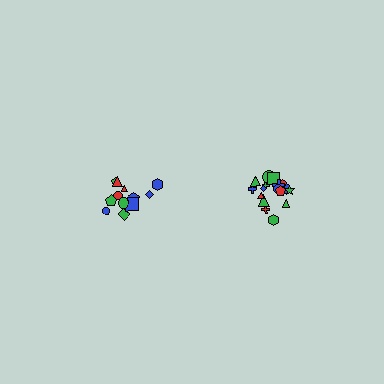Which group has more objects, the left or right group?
The right group.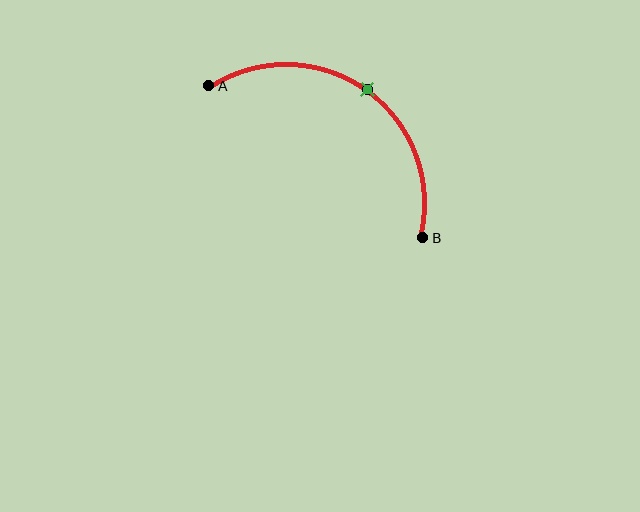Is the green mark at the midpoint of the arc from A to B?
Yes. The green mark lies on the arc at equal arc-length from both A and B — it is the arc midpoint.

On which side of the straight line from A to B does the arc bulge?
The arc bulges above and to the right of the straight line connecting A and B.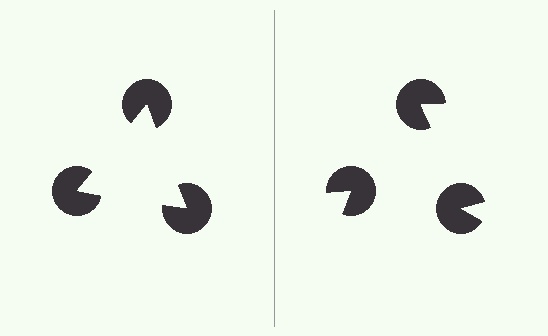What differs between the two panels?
The pac-man discs are positioned identically on both sides; only the wedge orientations differ. On the left they align to a triangle; on the right they are misaligned.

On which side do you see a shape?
An illusory triangle appears on the left side. On the right side the wedge cuts are rotated, so no coherent shape forms.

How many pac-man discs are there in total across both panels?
6 — 3 on each side.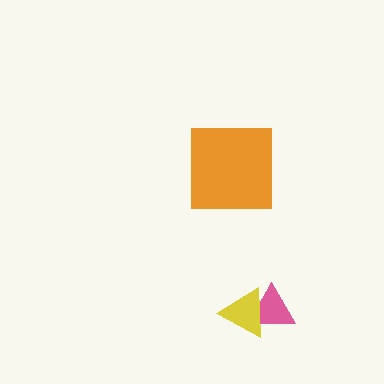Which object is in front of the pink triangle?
The yellow triangle is in front of the pink triangle.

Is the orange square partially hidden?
No, no other shape covers it.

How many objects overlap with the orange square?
0 objects overlap with the orange square.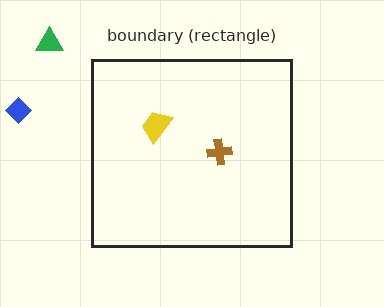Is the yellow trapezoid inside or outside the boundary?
Inside.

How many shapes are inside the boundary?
2 inside, 2 outside.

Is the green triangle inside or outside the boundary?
Outside.